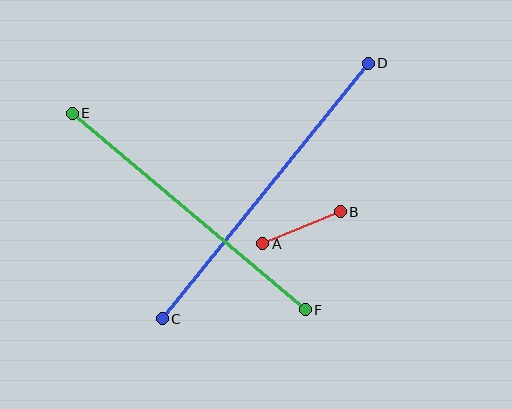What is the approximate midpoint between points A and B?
The midpoint is at approximately (301, 228) pixels.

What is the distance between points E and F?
The distance is approximately 305 pixels.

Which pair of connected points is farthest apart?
Points C and D are farthest apart.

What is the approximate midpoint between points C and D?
The midpoint is at approximately (265, 191) pixels.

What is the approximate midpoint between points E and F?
The midpoint is at approximately (189, 211) pixels.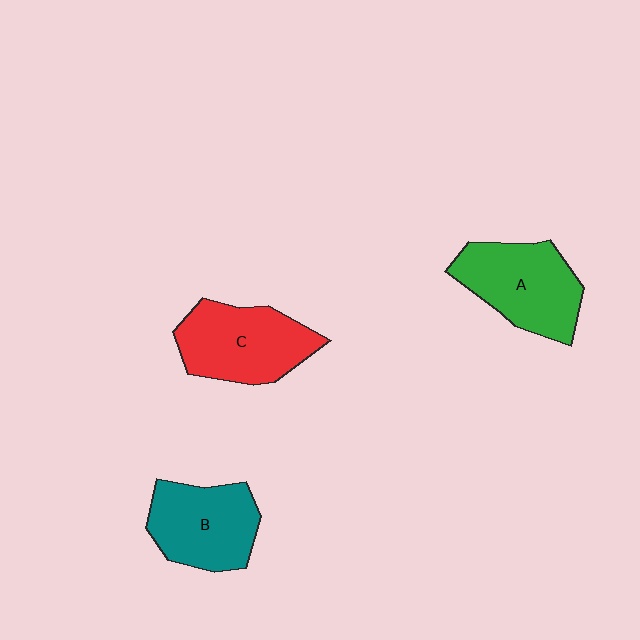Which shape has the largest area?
Shape A (green).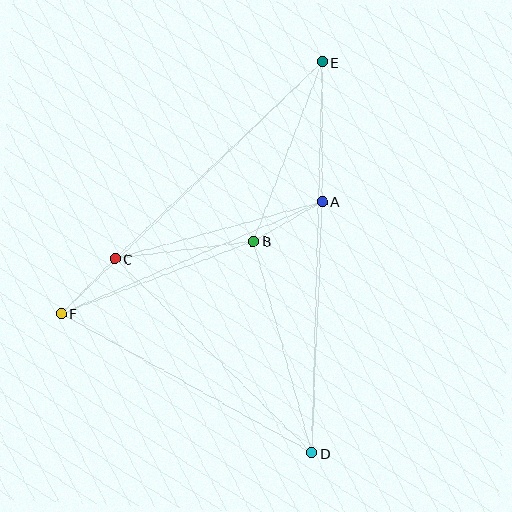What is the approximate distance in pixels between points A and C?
The distance between A and C is approximately 215 pixels.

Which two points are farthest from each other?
Points D and E are farthest from each other.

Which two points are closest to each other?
Points C and F are closest to each other.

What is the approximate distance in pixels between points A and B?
The distance between A and B is approximately 79 pixels.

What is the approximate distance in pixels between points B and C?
The distance between B and C is approximately 139 pixels.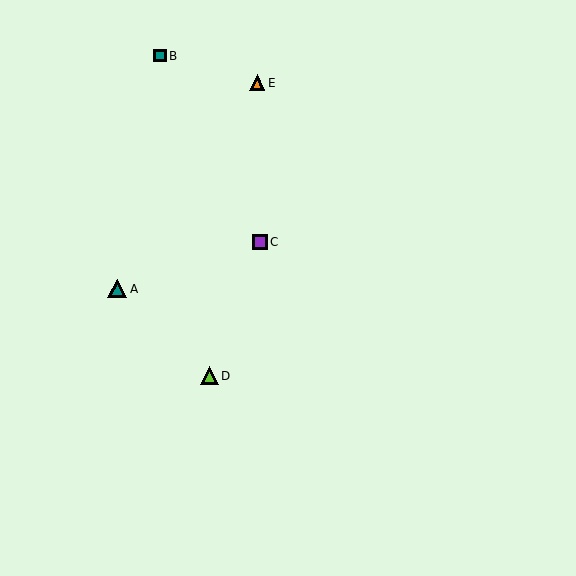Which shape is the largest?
The teal triangle (labeled A) is the largest.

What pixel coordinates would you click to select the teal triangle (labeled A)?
Click at (117, 289) to select the teal triangle A.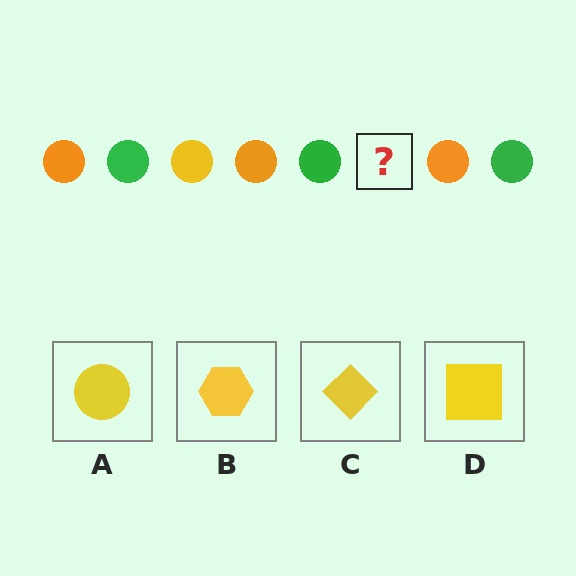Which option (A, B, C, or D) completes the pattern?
A.